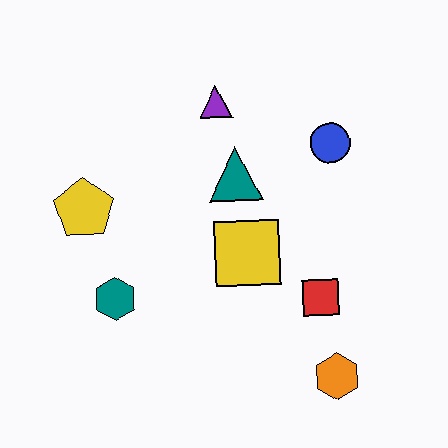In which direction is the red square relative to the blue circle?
The red square is below the blue circle.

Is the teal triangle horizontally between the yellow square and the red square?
No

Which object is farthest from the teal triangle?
The orange hexagon is farthest from the teal triangle.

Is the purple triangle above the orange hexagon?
Yes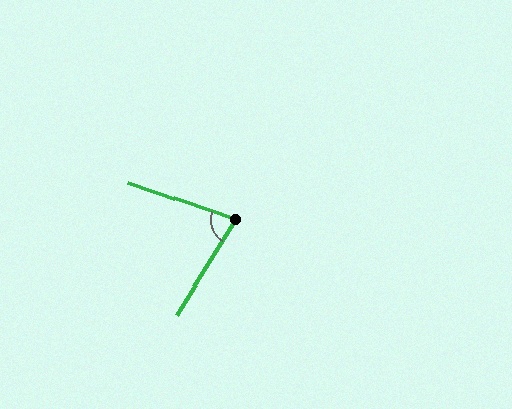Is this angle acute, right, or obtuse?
It is acute.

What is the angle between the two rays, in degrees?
Approximately 77 degrees.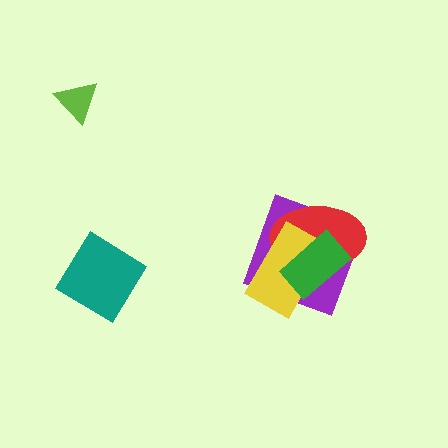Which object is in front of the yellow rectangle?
The green rectangle is in front of the yellow rectangle.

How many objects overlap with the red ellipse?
3 objects overlap with the red ellipse.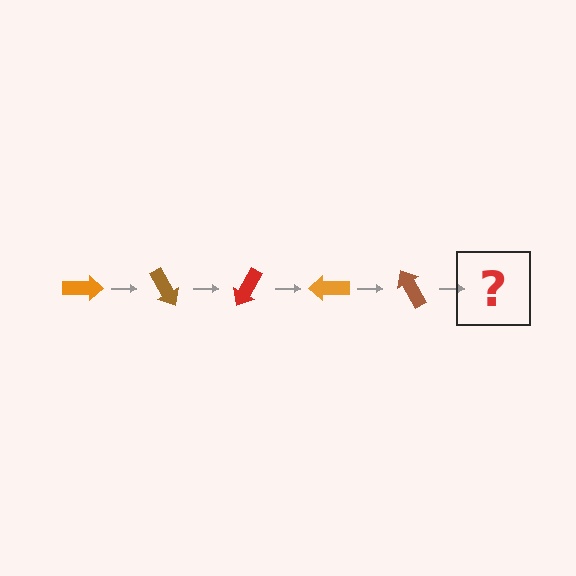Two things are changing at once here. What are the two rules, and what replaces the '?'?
The two rules are that it rotates 60 degrees each step and the color cycles through orange, brown, and red. The '?' should be a red arrow, rotated 300 degrees from the start.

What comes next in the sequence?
The next element should be a red arrow, rotated 300 degrees from the start.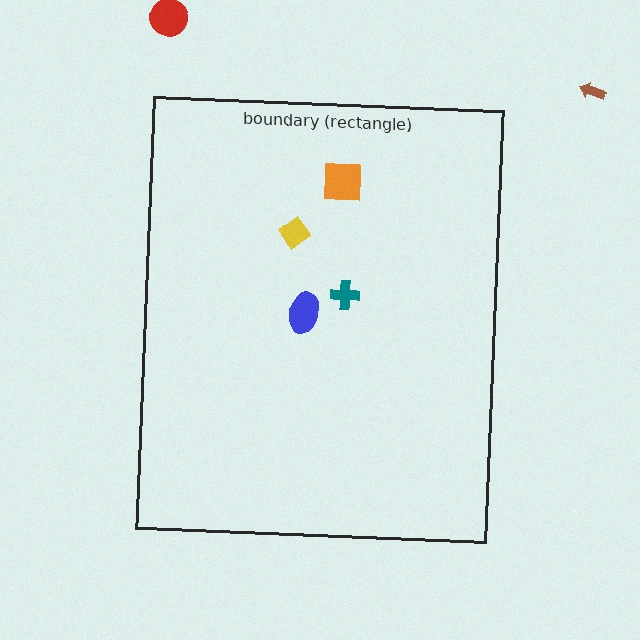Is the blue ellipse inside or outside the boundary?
Inside.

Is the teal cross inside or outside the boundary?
Inside.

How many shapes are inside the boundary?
4 inside, 2 outside.